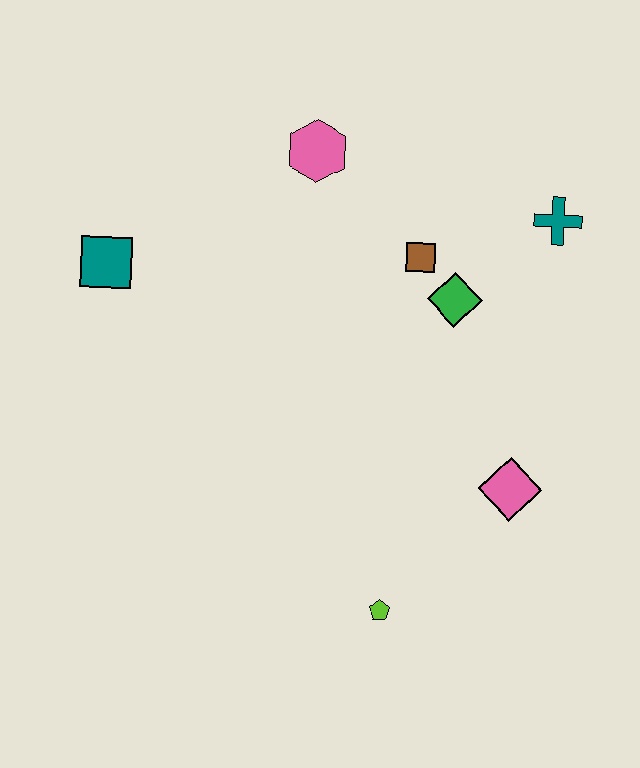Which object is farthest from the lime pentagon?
The pink hexagon is farthest from the lime pentagon.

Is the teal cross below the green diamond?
No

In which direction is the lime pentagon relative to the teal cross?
The lime pentagon is below the teal cross.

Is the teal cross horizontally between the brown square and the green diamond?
No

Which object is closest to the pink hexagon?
The brown square is closest to the pink hexagon.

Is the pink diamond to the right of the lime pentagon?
Yes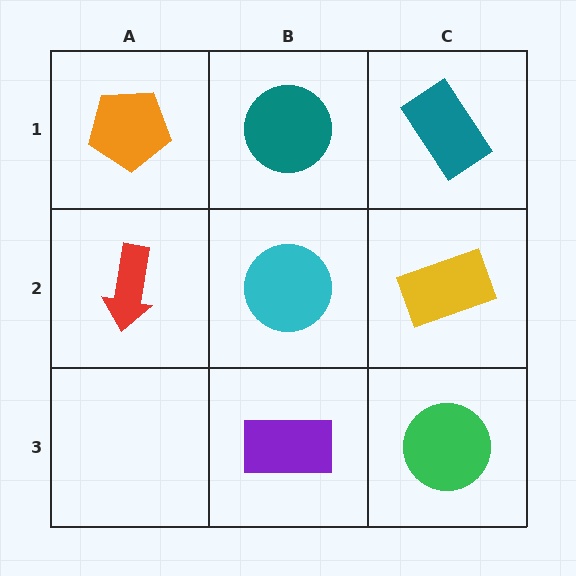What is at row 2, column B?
A cyan circle.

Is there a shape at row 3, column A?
No, that cell is empty.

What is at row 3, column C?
A green circle.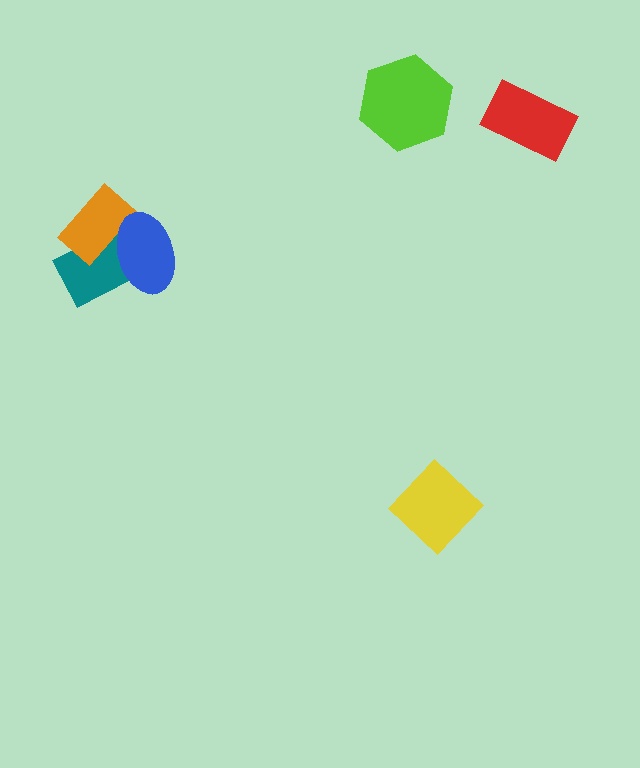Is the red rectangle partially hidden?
No, no other shape covers it.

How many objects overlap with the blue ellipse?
2 objects overlap with the blue ellipse.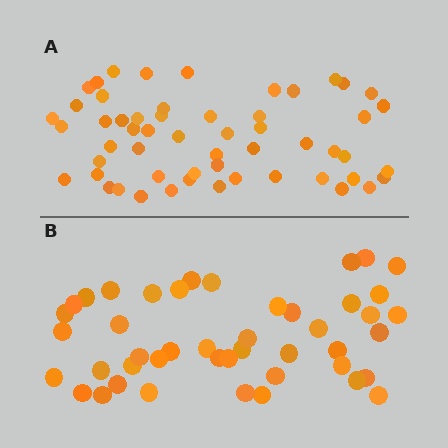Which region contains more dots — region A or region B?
Region A (the top region) has more dots.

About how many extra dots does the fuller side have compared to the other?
Region A has roughly 10 or so more dots than region B.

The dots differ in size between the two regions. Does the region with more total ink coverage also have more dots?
No. Region B has more total ink coverage because its dots are larger, but region A actually contains more individual dots. Total area can be misleading — the number of items is what matters here.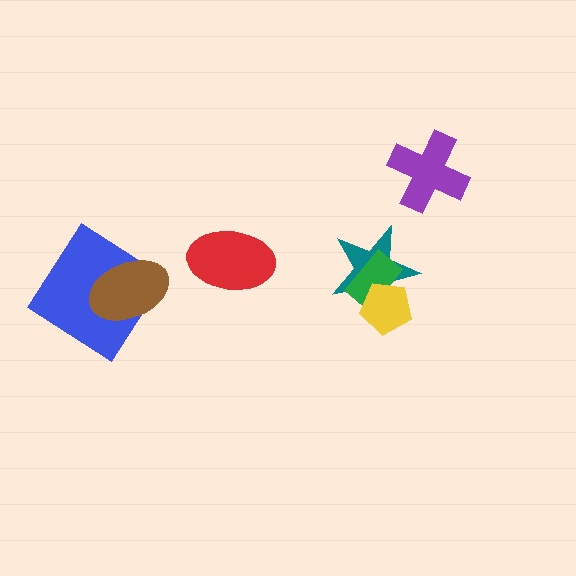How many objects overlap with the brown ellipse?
1 object overlaps with the brown ellipse.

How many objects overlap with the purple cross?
0 objects overlap with the purple cross.